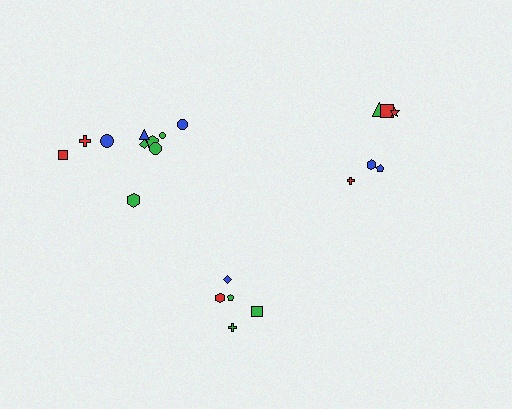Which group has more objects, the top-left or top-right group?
The top-left group.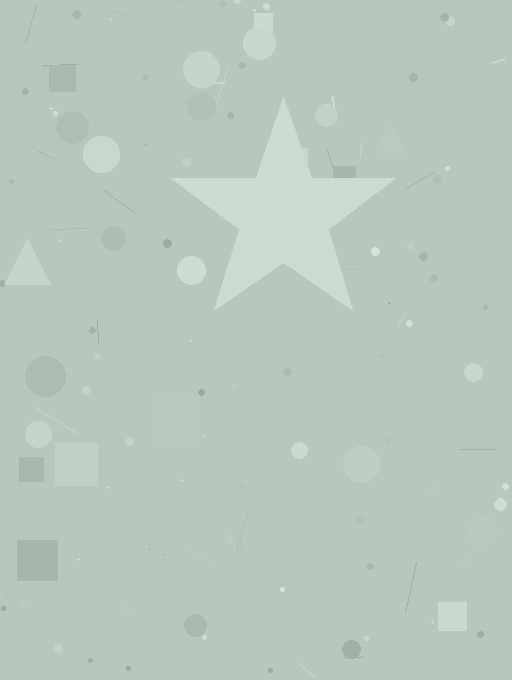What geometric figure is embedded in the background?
A star is embedded in the background.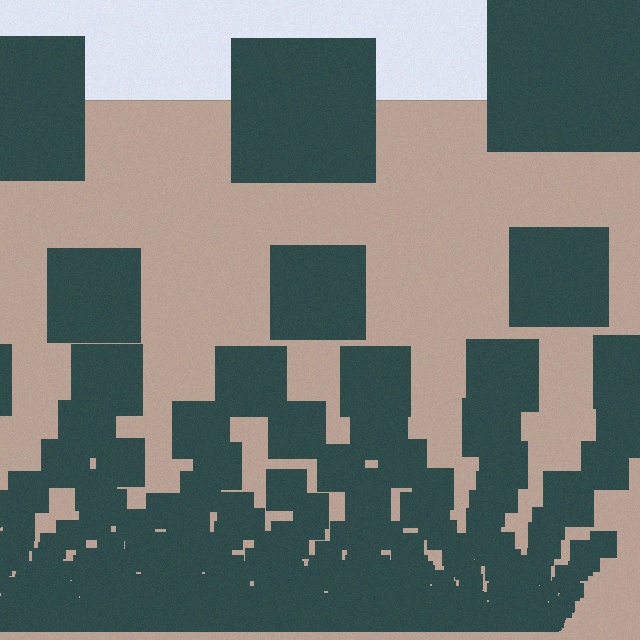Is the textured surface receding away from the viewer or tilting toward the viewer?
The surface appears to tilt toward the viewer. Texture elements get larger and sparser toward the top.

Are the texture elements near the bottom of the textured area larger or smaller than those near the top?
Smaller. The gradient is inverted — elements near the bottom are smaller and denser.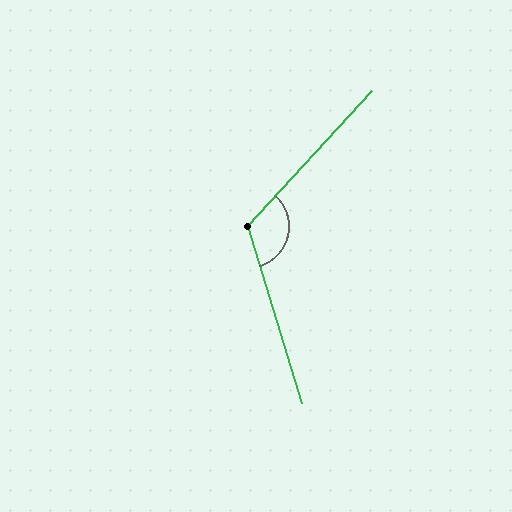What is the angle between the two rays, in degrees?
Approximately 120 degrees.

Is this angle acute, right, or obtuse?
It is obtuse.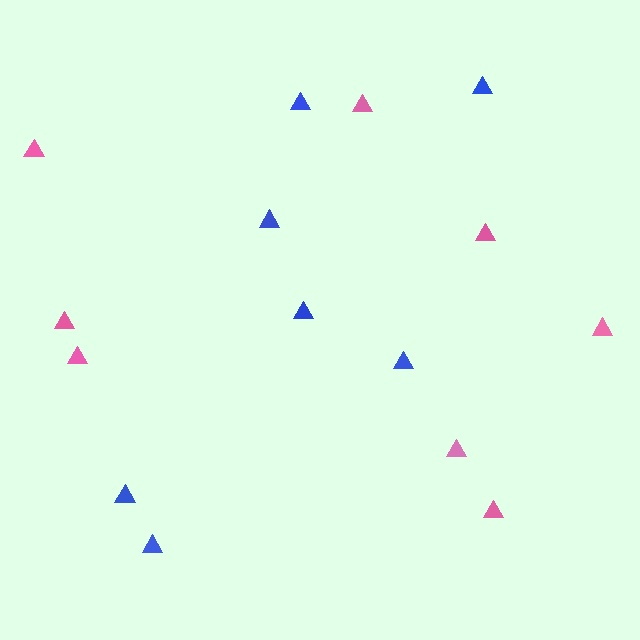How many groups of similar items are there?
There are 2 groups: one group of pink triangles (8) and one group of blue triangles (7).